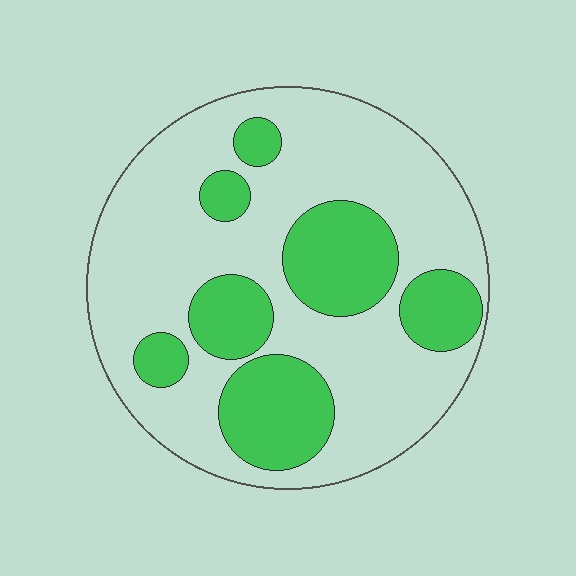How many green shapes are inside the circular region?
7.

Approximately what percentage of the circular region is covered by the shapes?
Approximately 30%.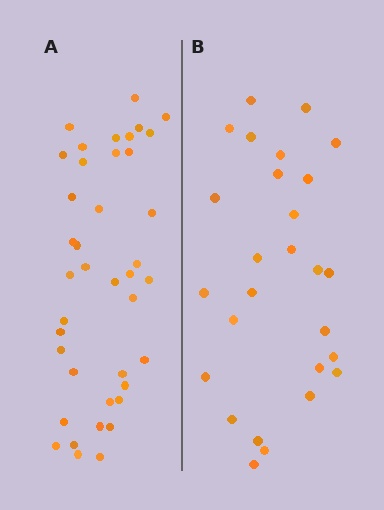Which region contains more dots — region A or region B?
Region A (the left region) has more dots.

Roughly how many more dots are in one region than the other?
Region A has approximately 15 more dots than region B.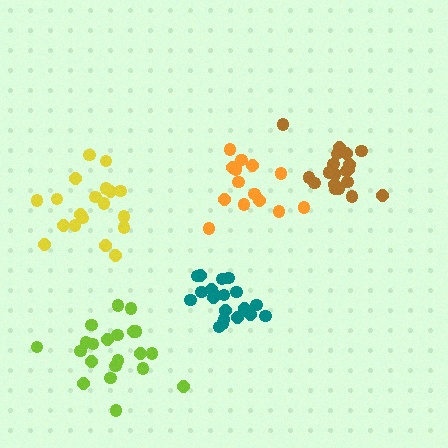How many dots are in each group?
Group 1: 21 dots, Group 2: 15 dots, Group 3: 19 dots, Group 4: 20 dots, Group 5: 19 dots (94 total).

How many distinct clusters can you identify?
There are 5 distinct clusters.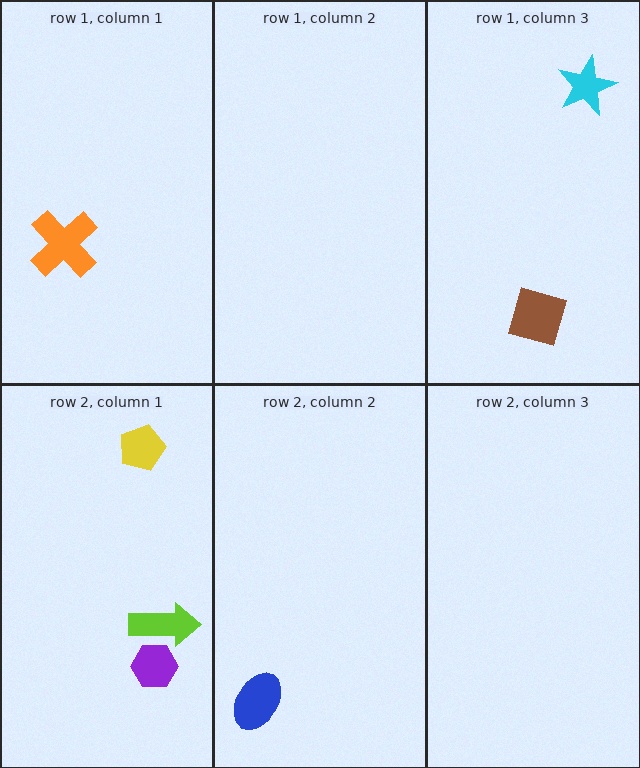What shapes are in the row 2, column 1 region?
The yellow pentagon, the lime arrow, the purple hexagon.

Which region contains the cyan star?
The row 1, column 3 region.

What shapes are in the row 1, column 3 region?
The cyan star, the brown diamond.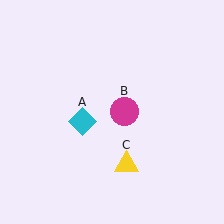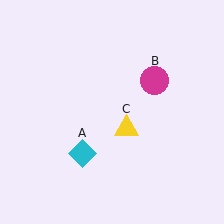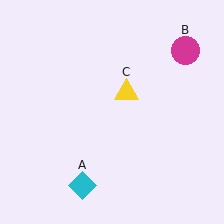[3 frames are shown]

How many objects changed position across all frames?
3 objects changed position: cyan diamond (object A), magenta circle (object B), yellow triangle (object C).